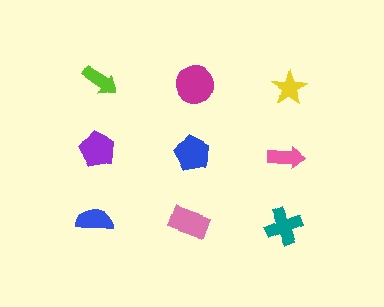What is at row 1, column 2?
A magenta circle.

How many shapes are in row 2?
3 shapes.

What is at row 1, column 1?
A lime arrow.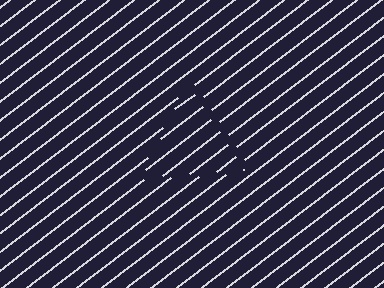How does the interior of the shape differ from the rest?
The interior of the shape contains the same grating, shifted by half a period — the contour is defined by the phase discontinuity where line-ends from the inner and outer gratings abut.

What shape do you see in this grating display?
An illusory triangle. The interior of the shape contains the same grating, shifted by half a period — the contour is defined by the phase discontinuity where line-ends from the inner and outer gratings abut.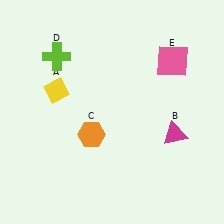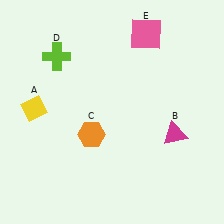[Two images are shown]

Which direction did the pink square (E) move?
The pink square (E) moved up.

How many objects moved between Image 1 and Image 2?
2 objects moved between the two images.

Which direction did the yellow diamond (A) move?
The yellow diamond (A) moved left.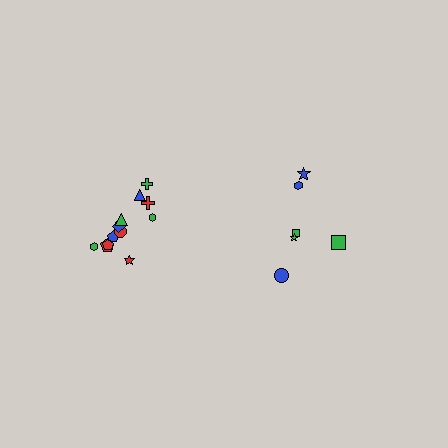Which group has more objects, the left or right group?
The left group.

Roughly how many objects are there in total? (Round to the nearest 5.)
Roughly 20 objects in total.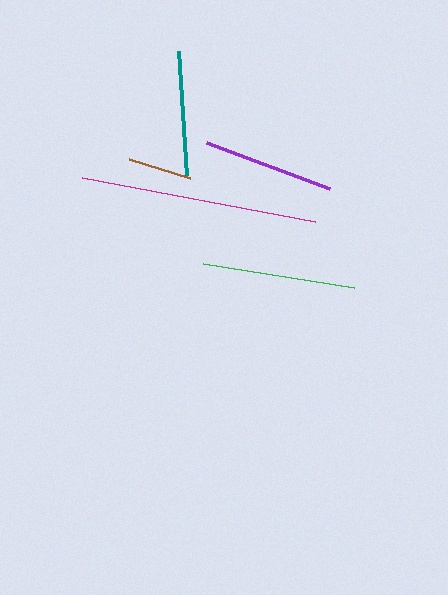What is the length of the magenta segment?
The magenta segment is approximately 237 pixels long.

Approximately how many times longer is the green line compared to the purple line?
The green line is approximately 1.2 times the length of the purple line.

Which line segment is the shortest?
The brown line is the shortest at approximately 64 pixels.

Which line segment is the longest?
The magenta line is the longest at approximately 237 pixels.